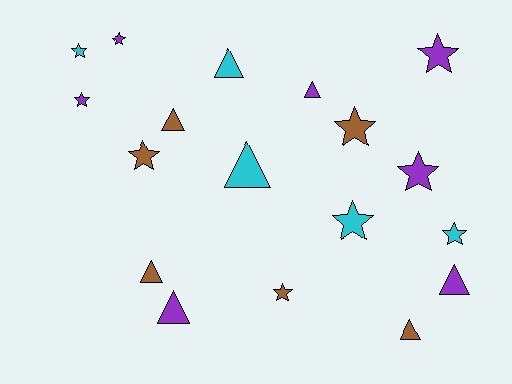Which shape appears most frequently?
Star, with 10 objects.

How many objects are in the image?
There are 18 objects.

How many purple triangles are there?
There are 3 purple triangles.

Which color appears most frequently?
Purple, with 7 objects.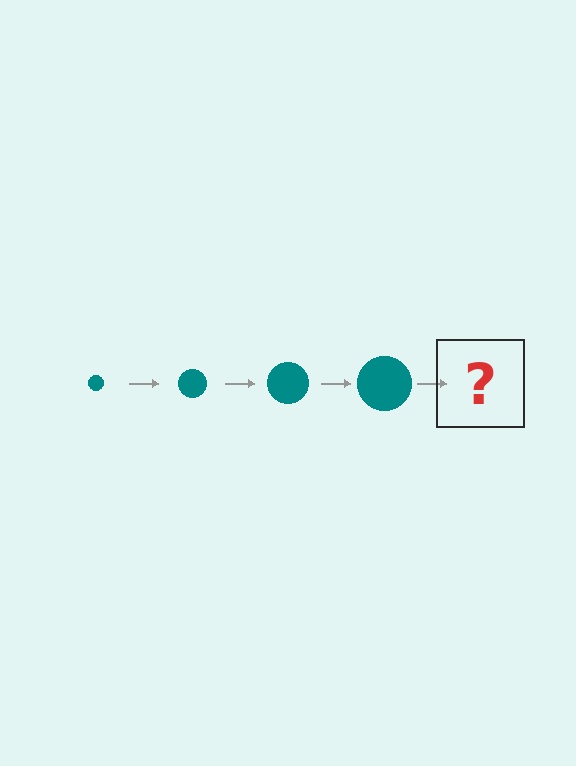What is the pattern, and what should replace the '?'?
The pattern is that the circle gets progressively larger each step. The '?' should be a teal circle, larger than the previous one.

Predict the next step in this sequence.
The next step is a teal circle, larger than the previous one.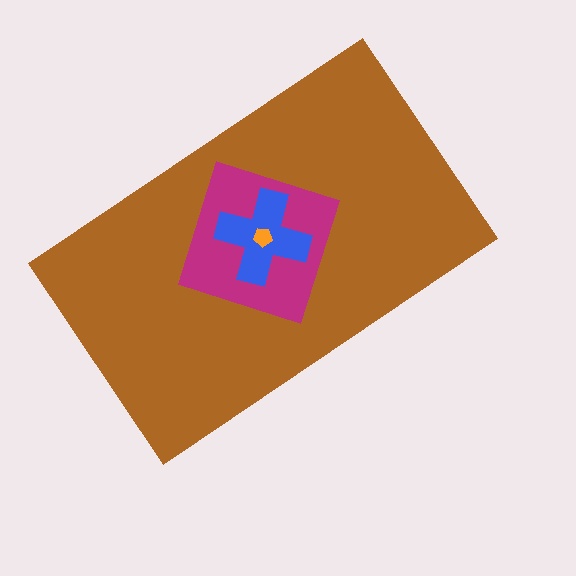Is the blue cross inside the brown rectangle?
Yes.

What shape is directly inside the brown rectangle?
The magenta diamond.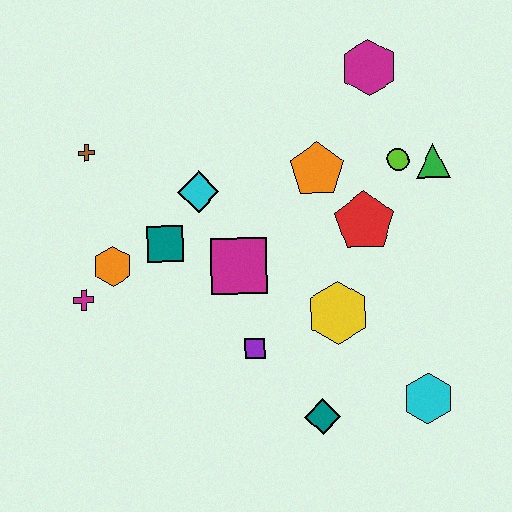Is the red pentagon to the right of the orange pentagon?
Yes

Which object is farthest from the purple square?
The magenta hexagon is farthest from the purple square.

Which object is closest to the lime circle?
The green triangle is closest to the lime circle.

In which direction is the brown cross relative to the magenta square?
The brown cross is to the left of the magenta square.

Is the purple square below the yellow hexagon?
Yes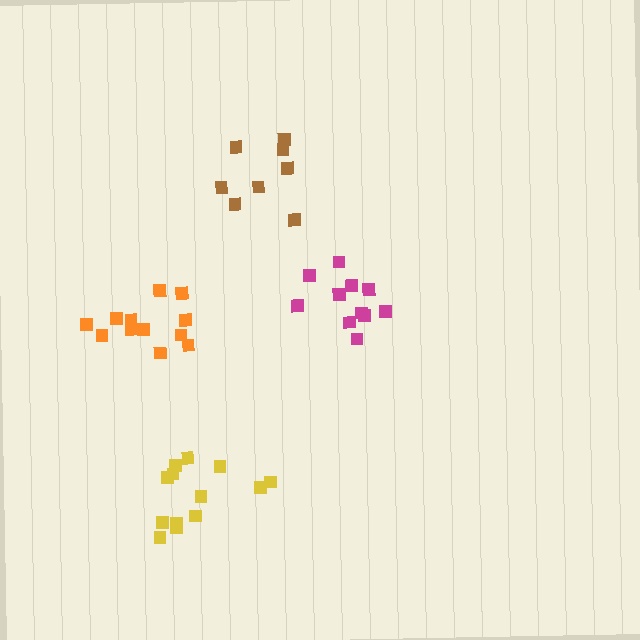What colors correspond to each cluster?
The clusters are colored: orange, magenta, yellow, brown.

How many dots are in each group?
Group 1: 12 dots, Group 2: 11 dots, Group 3: 13 dots, Group 4: 8 dots (44 total).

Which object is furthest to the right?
The magenta cluster is rightmost.